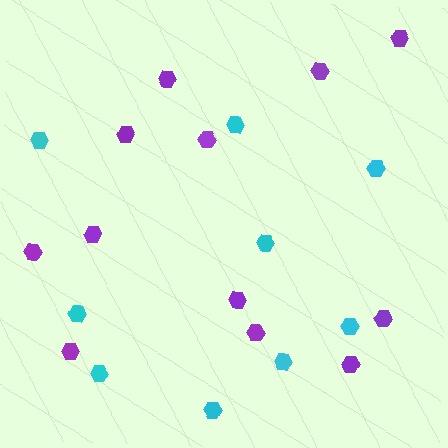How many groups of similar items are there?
There are 2 groups: one group of cyan hexagons (9) and one group of purple hexagons (12).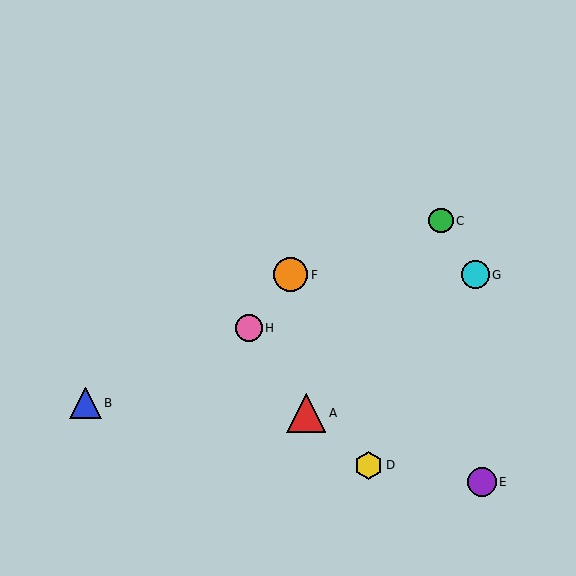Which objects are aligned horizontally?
Objects F, G are aligned horizontally.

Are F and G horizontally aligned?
Yes, both are at y≈275.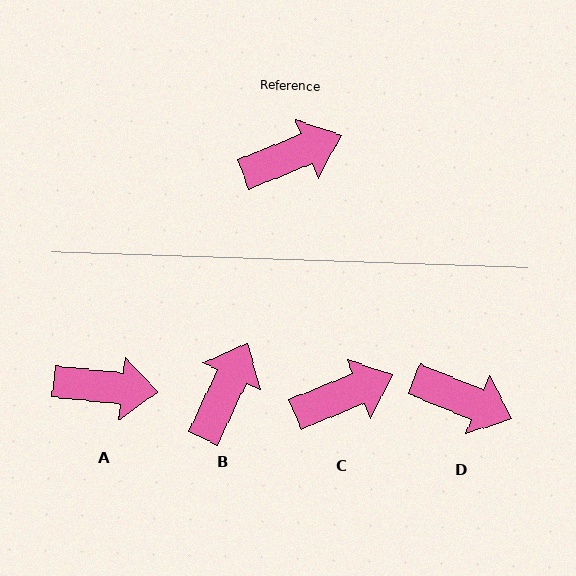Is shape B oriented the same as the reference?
No, it is off by about 43 degrees.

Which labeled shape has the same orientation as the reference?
C.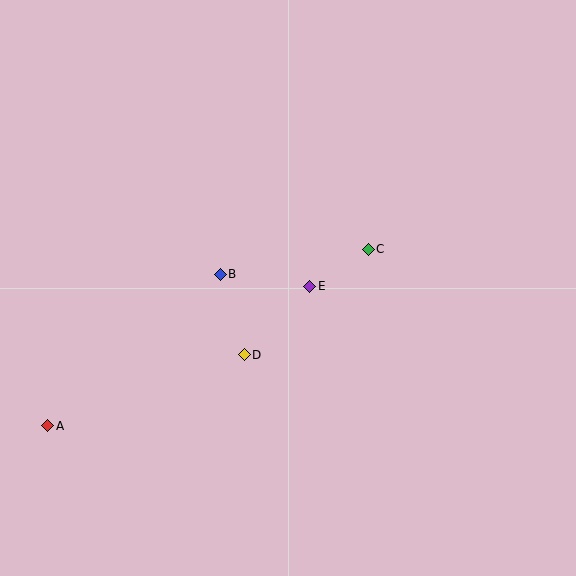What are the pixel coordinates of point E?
Point E is at (310, 286).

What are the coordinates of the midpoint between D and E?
The midpoint between D and E is at (277, 321).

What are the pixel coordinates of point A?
Point A is at (48, 426).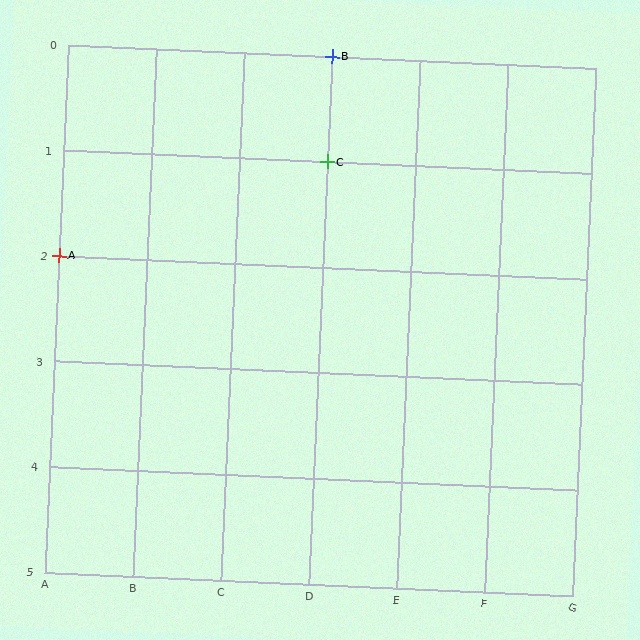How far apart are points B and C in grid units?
Points B and C are 1 row apart.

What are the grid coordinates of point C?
Point C is at grid coordinates (D, 1).